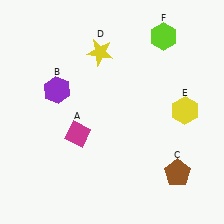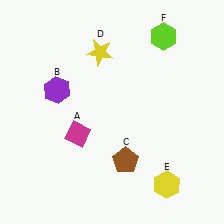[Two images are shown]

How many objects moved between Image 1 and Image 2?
2 objects moved between the two images.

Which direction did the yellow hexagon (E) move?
The yellow hexagon (E) moved down.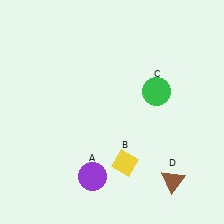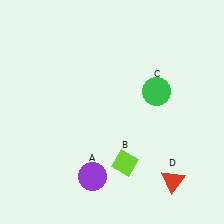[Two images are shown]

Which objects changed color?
B changed from yellow to lime. D changed from brown to red.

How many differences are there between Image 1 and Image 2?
There are 2 differences between the two images.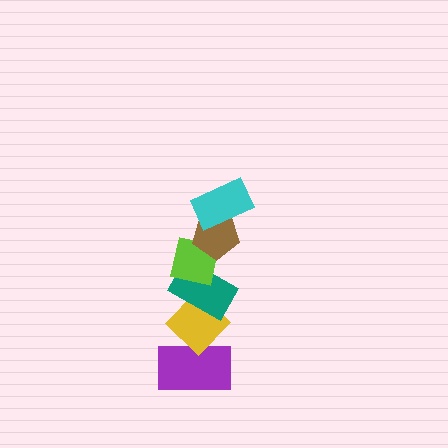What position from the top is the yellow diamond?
The yellow diamond is 5th from the top.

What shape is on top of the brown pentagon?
The cyan rectangle is on top of the brown pentagon.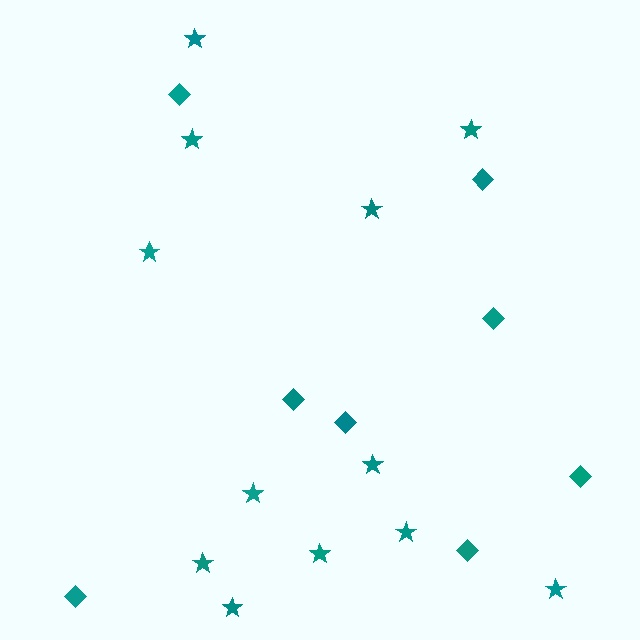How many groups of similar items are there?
There are 2 groups: one group of stars (12) and one group of diamonds (8).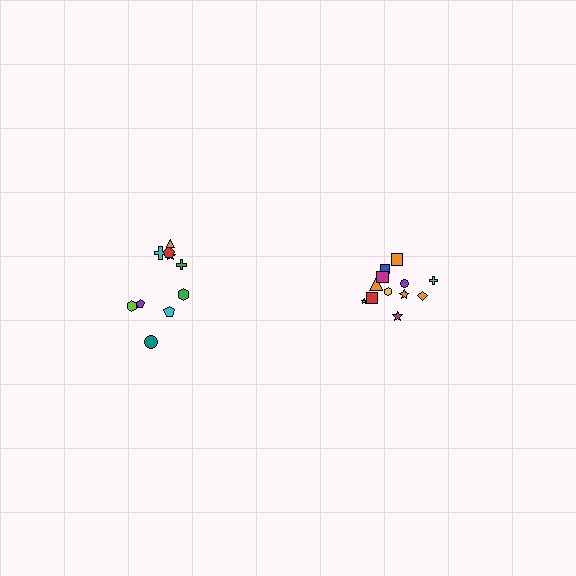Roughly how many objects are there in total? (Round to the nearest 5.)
Roughly 20 objects in total.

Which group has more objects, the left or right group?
The right group.